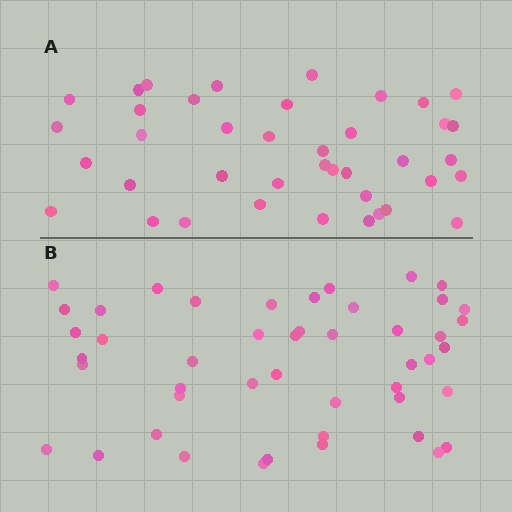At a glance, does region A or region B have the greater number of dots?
Region B (the bottom region) has more dots.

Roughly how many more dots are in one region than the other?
Region B has roughly 8 or so more dots than region A.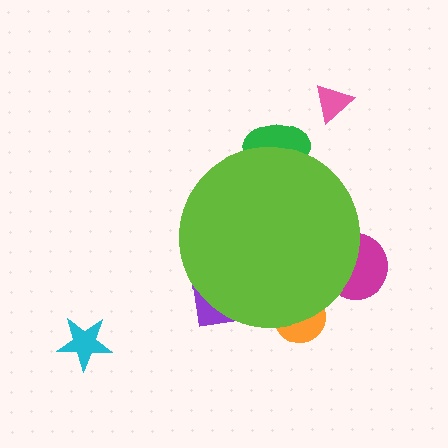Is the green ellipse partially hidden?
Yes, the green ellipse is partially hidden behind the lime circle.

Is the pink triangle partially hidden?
No, the pink triangle is fully visible.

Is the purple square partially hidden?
Yes, the purple square is partially hidden behind the lime circle.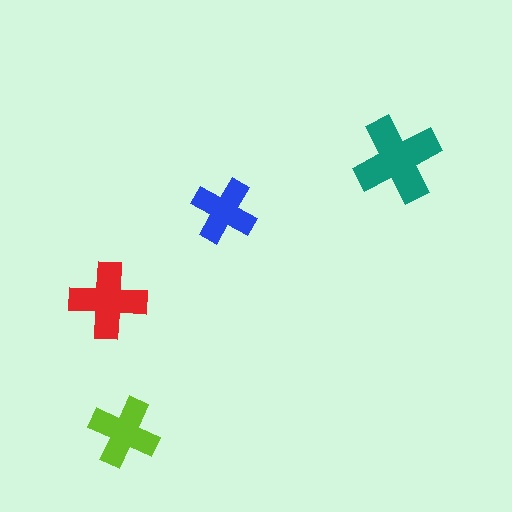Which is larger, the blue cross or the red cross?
The red one.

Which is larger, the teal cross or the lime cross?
The teal one.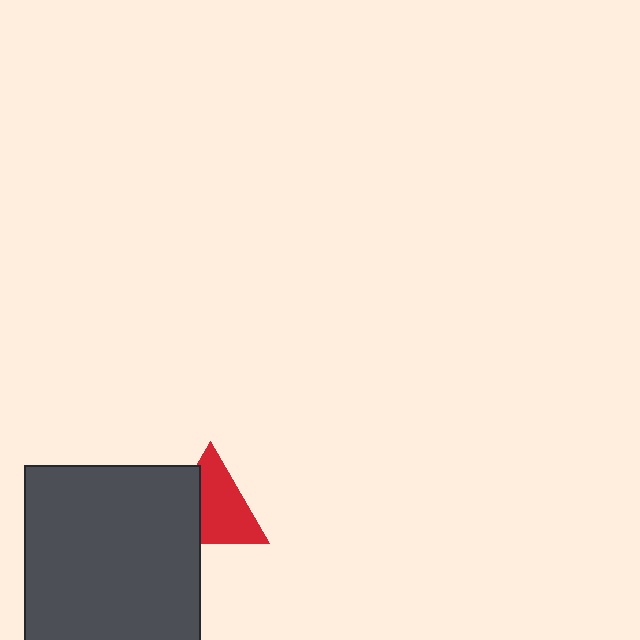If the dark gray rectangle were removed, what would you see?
You would see the complete red triangle.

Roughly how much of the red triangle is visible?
About half of it is visible (roughly 64%).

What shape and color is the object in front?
The object in front is a dark gray rectangle.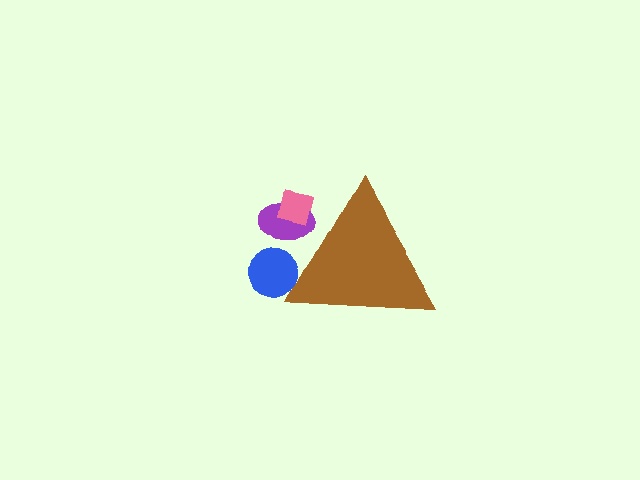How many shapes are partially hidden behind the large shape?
3 shapes are partially hidden.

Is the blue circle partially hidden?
Yes, the blue circle is partially hidden behind the brown triangle.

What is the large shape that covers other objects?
A brown triangle.